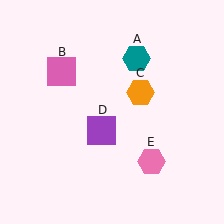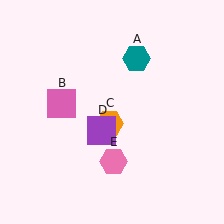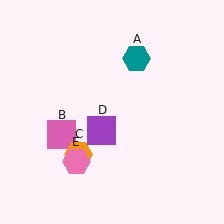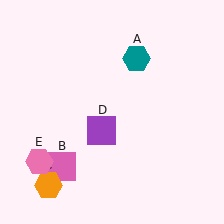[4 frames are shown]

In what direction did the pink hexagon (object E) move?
The pink hexagon (object E) moved left.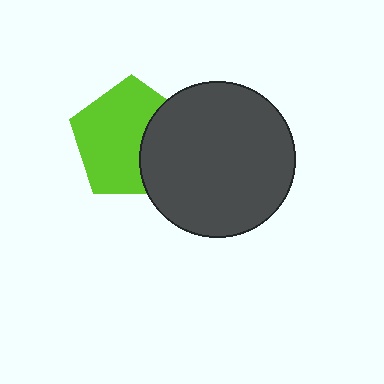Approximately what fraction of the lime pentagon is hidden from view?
Roughly 34% of the lime pentagon is hidden behind the dark gray circle.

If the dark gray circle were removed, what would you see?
You would see the complete lime pentagon.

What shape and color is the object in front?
The object in front is a dark gray circle.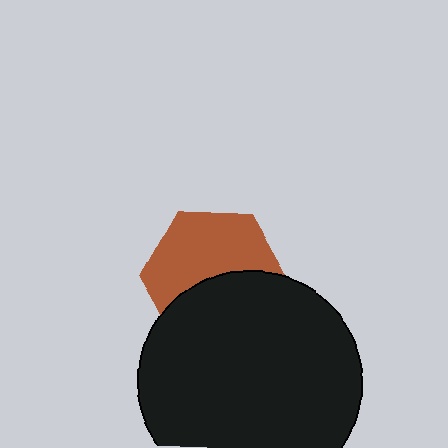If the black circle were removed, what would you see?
You would see the complete brown hexagon.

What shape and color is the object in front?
The object in front is a black circle.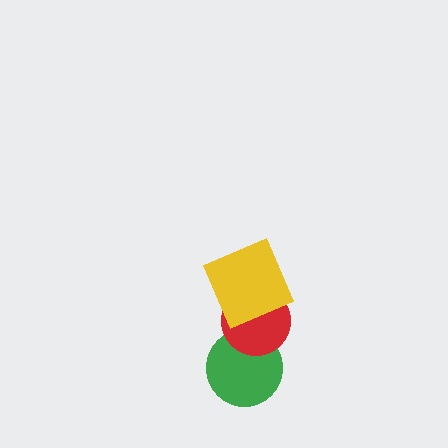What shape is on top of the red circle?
The yellow square is on top of the red circle.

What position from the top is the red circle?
The red circle is 2nd from the top.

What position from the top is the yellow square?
The yellow square is 1st from the top.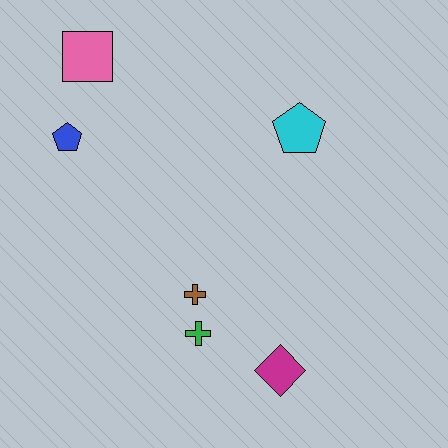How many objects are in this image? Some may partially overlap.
There are 6 objects.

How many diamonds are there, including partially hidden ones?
There is 1 diamond.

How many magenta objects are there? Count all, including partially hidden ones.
There is 1 magenta object.